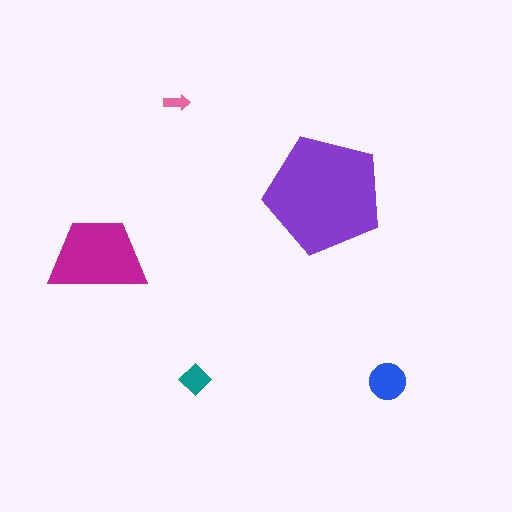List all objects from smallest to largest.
The pink arrow, the teal diamond, the blue circle, the magenta trapezoid, the purple pentagon.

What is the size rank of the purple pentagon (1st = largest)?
1st.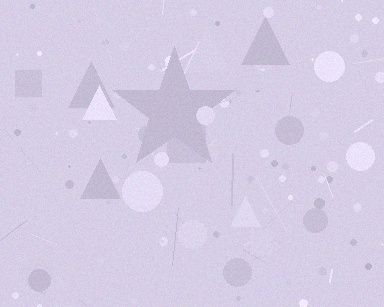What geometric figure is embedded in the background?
A star is embedded in the background.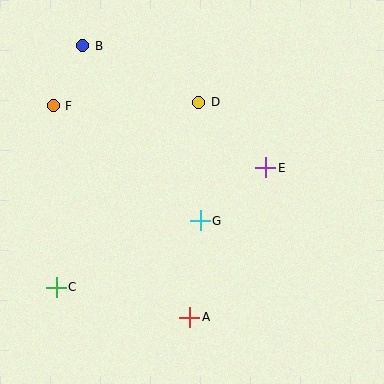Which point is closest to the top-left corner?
Point B is closest to the top-left corner.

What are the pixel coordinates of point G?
Point G is at (200, 221).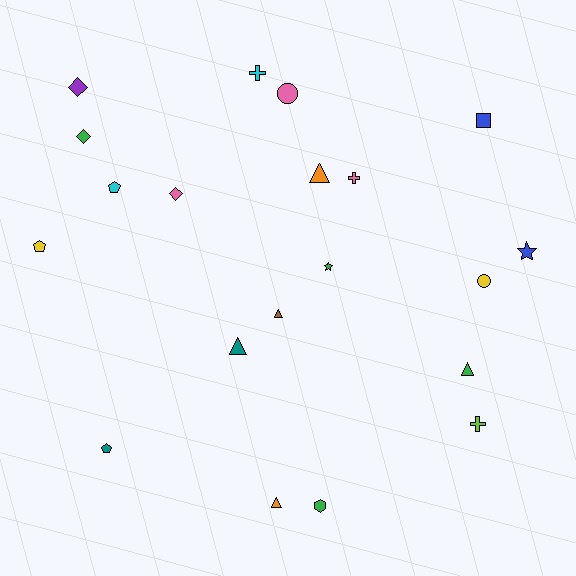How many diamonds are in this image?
There are 3 diamonds.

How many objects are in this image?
There are 20 objects.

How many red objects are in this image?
There are no red objects.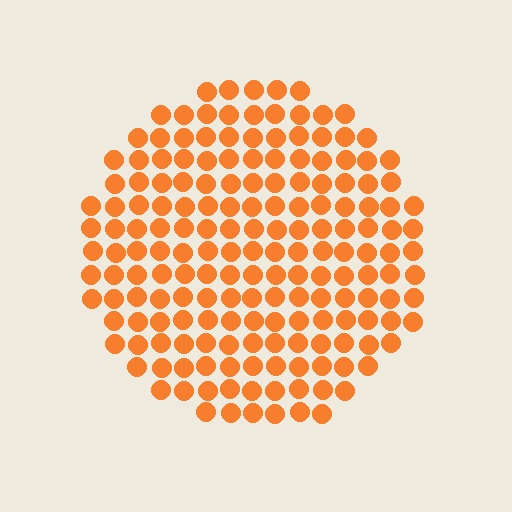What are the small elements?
The small elements are circles.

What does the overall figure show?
The overall figure shows a circle.